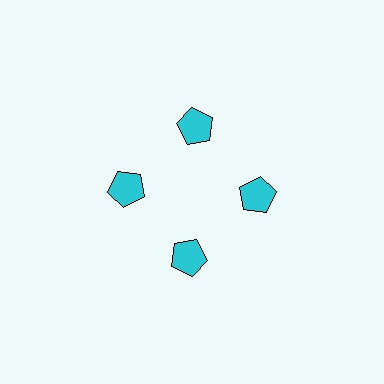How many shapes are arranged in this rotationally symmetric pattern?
There are 4 shapes, arranged in 4 groups of 1.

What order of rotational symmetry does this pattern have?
This pattern has 4-fold rotational symmetry.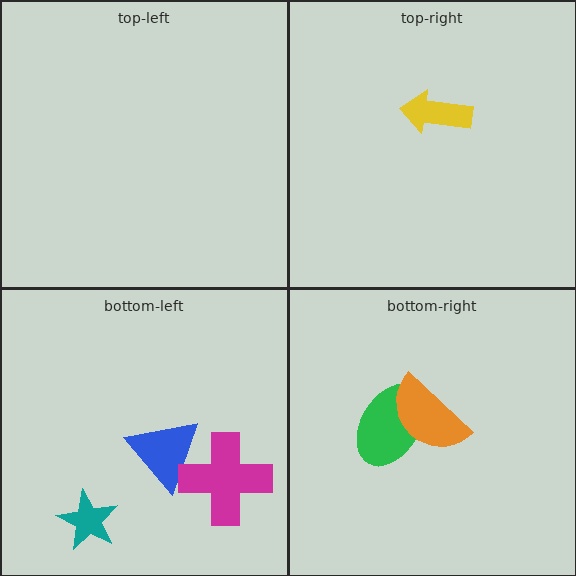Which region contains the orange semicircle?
The bottom-right region.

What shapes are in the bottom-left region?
The blue triangle, the teal star, the magenta cross.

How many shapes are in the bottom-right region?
2.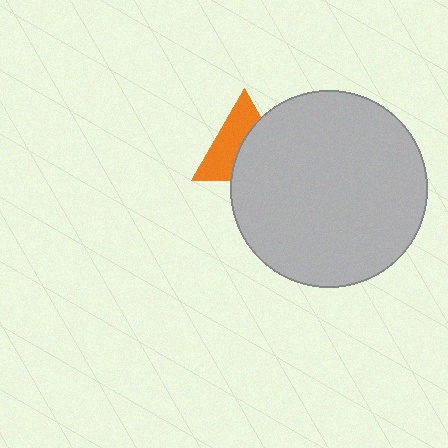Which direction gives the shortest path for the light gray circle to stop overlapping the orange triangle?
Moving right gives the shortest separation.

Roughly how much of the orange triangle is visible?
About half of it is visible (roughly 51%).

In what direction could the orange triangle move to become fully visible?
The orange triangle could move left. That would shift it out from behind the light gray circle entirely.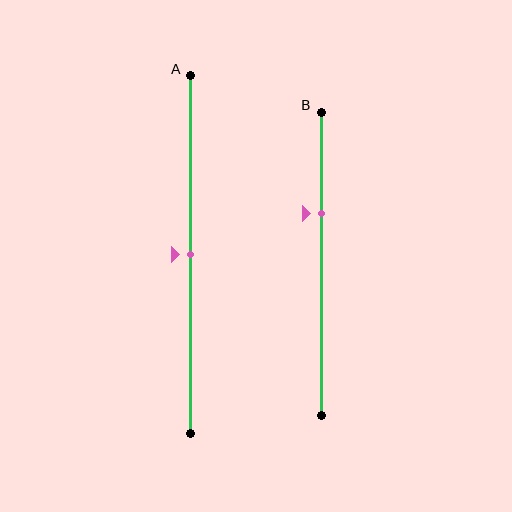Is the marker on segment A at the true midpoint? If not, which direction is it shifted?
Yes, the marker on segment A is at the true midpoint.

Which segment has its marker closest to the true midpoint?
Segment A has its marker closest to the true midpoint.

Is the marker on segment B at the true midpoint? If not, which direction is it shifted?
No, the marker on segment B is shifted upward by about 17% of the segment length.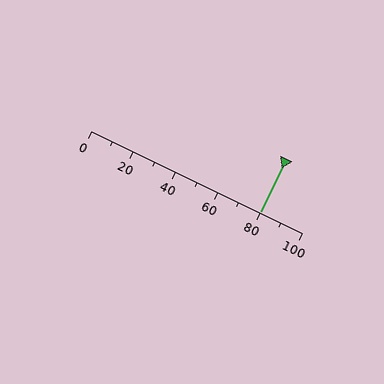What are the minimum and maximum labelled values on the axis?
The axis runs from 0 to 100.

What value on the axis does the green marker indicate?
The marker indicates approximately 80.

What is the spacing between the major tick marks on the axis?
The major ticks are spaced 20 apart.